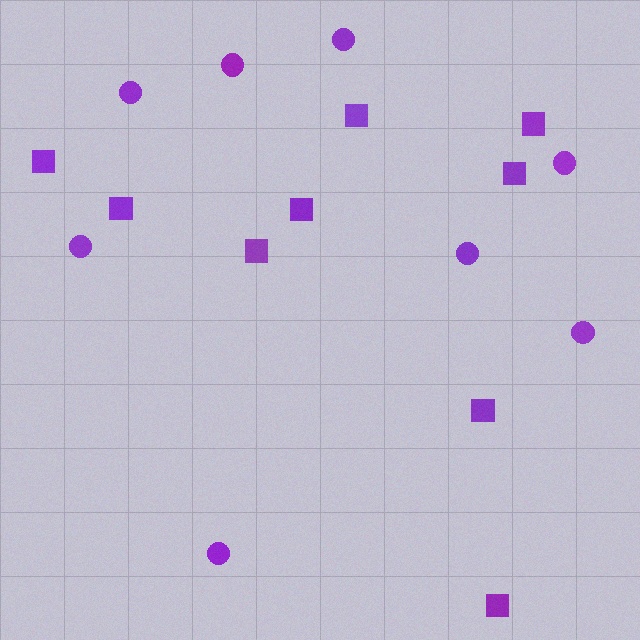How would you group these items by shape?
There are 2 groups: one group of circles (8) and one group of squares (9).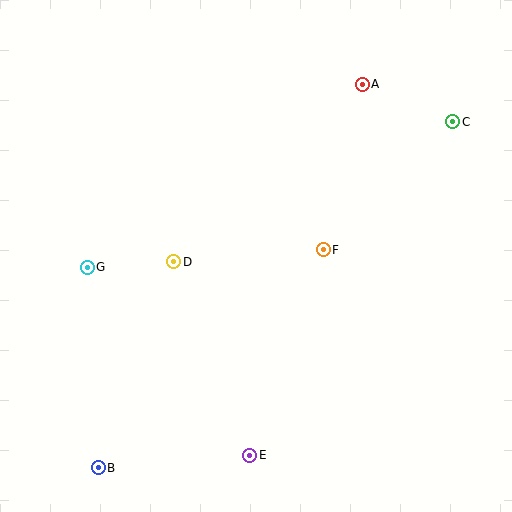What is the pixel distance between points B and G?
The distance between B and G is 201 pixels.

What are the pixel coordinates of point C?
Point C is at (453, 122).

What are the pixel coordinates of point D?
Point D is at (174, 262).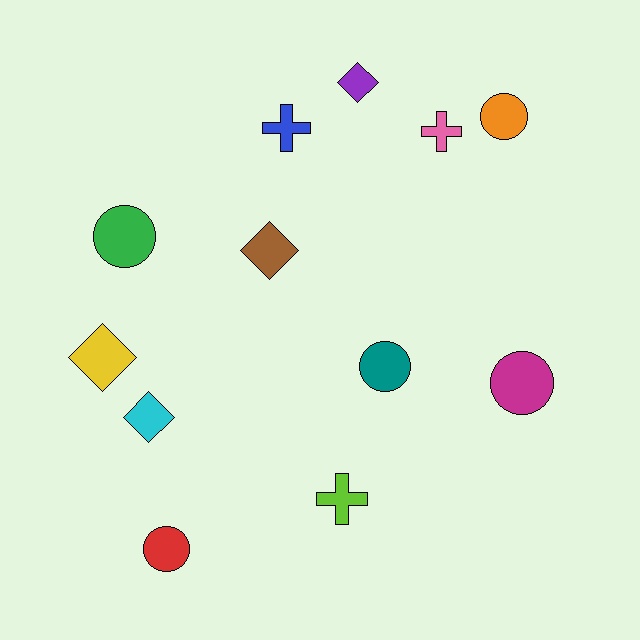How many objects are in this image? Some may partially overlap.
There are 12 objects.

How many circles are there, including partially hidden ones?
There are 5 circles.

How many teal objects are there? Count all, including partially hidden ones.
There is 1 teal object.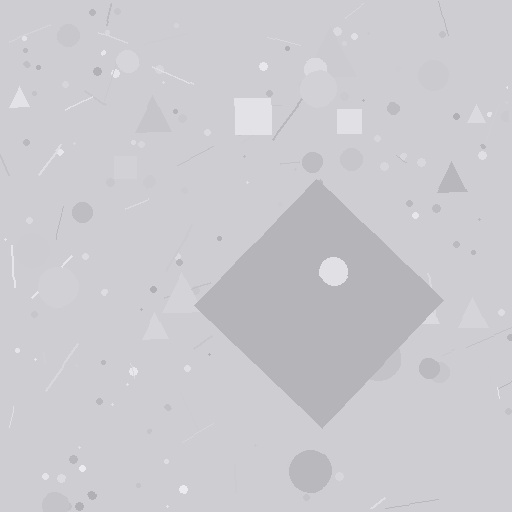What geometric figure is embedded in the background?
A diamond is embedded in the background.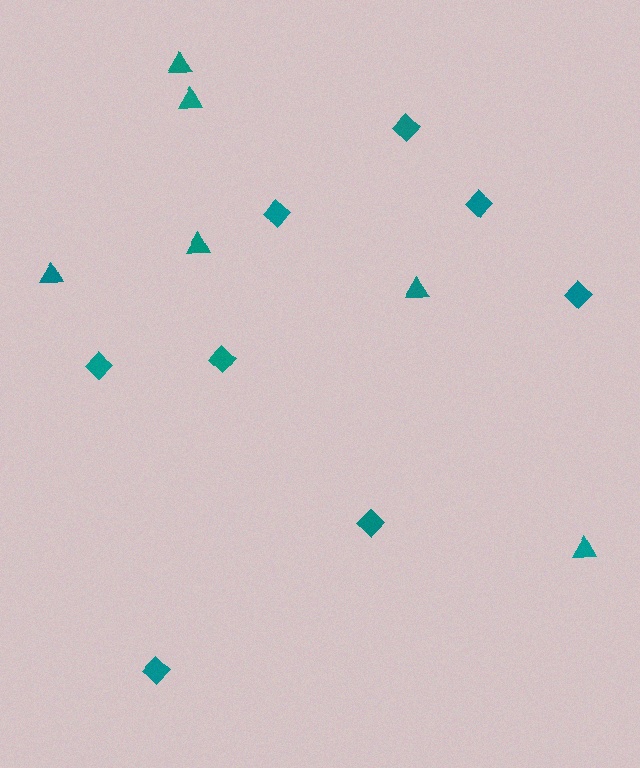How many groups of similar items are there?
There are 2 groups: one group of diamonds (8) and one group of triangles (6).